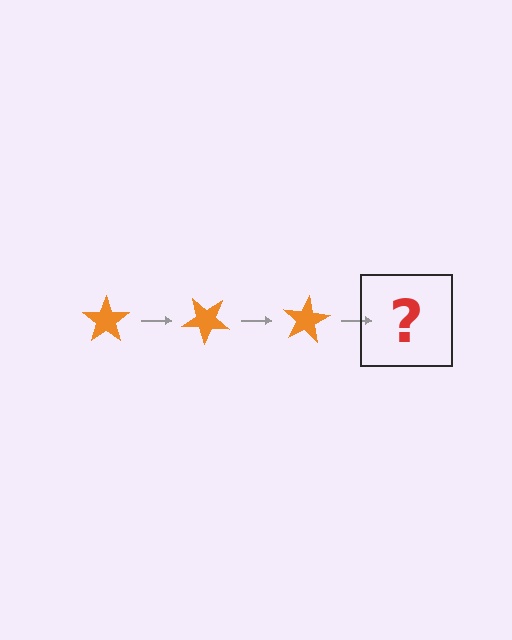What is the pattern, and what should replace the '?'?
The pattern is that the star rotates 40 degrees each step. The '?' should be an orange star rotated 120 degrees.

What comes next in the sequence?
The next element should be an orange star rotated 120 degrees.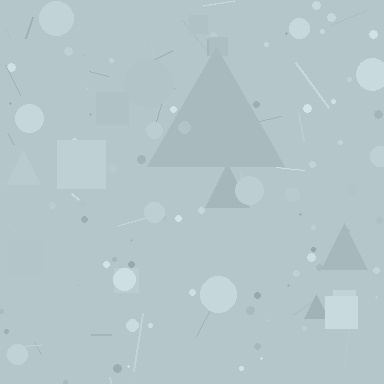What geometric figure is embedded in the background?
A triangle is embedded in the background.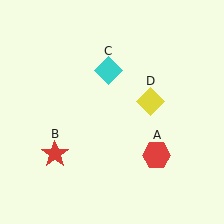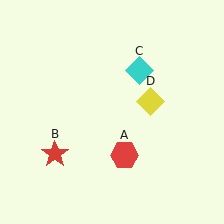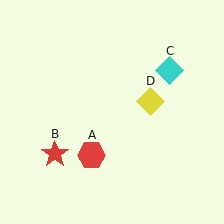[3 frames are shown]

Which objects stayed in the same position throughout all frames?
Red star (object B) and yellow diamond (object D) remained stationary.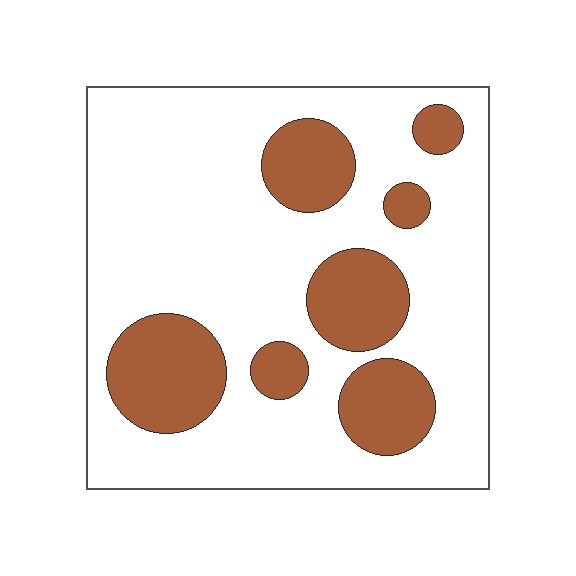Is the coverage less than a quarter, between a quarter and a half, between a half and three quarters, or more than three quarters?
Between a quarter and a half.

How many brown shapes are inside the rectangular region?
7.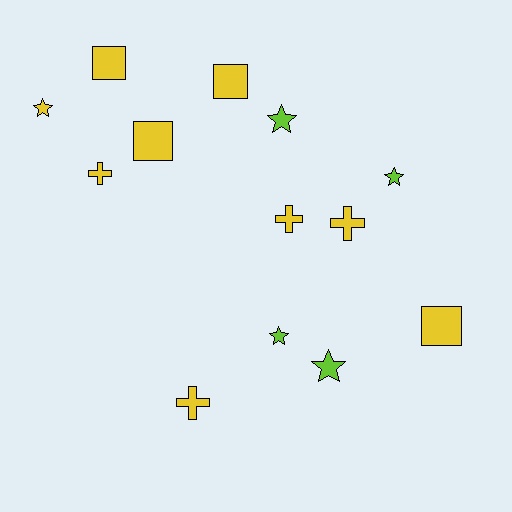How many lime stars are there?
There are 4 lime stars.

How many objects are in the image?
There are 13 objects.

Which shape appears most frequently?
Star, with 5 objects.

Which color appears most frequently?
Yellow, with 9 objects.